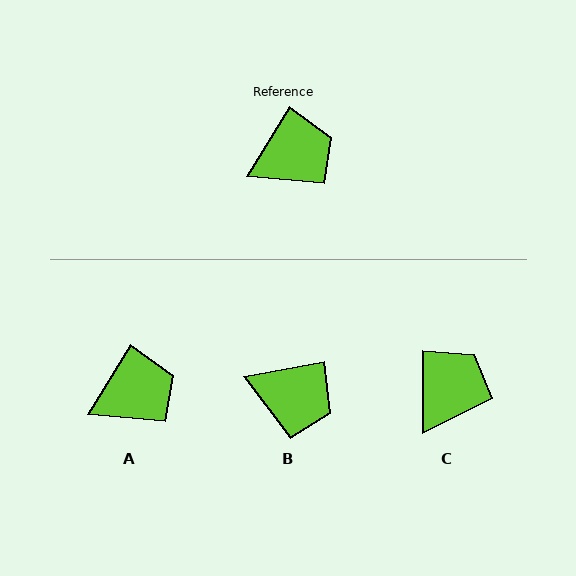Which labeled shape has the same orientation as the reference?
A.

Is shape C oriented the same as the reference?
No, it is off by about 32 degrees.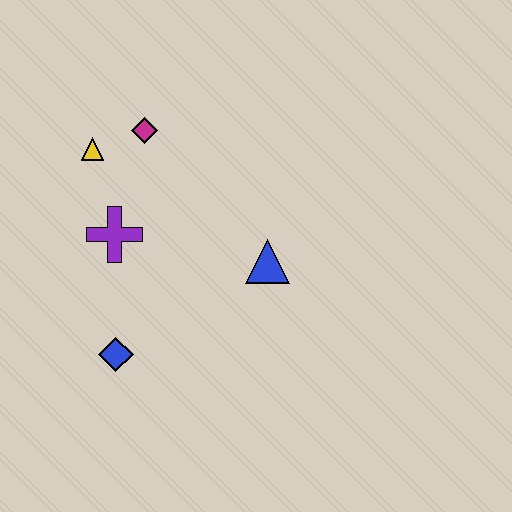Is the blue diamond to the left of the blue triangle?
Yes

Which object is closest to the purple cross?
The yellow triangle is closest to the purple cross.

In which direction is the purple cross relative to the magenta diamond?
The purple cross is below the magenta diamond.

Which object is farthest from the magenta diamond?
The blue diamond is farthest from the magenta diamond.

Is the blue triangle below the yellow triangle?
Yes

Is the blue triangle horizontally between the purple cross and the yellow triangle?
No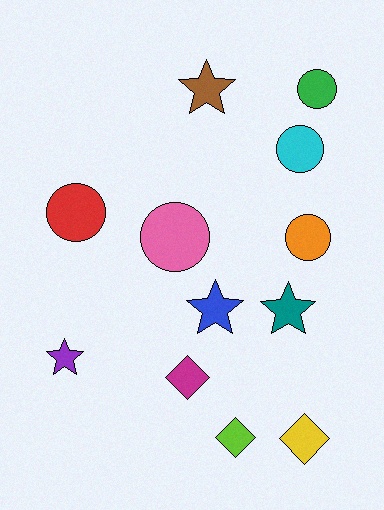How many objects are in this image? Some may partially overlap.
There are 12 objects.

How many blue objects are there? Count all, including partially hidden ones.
There is 1 blue object.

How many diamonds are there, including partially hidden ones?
There are 3 diamonds.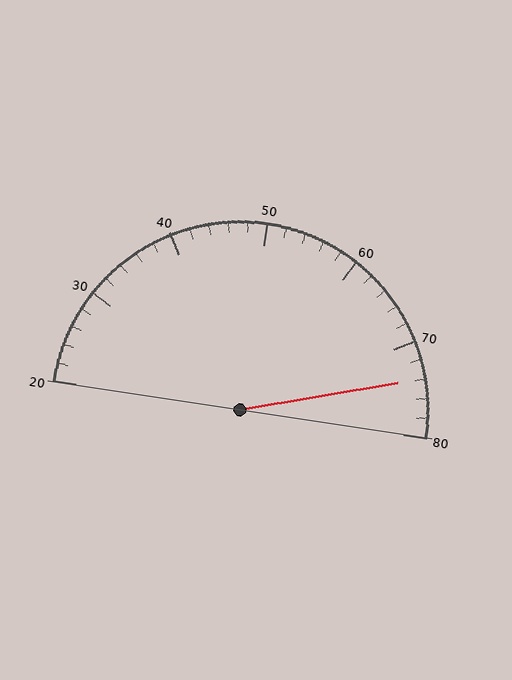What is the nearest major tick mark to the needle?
The nearest major tick mark is 70.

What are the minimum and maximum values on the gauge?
The gauge ranges from 20 to 80.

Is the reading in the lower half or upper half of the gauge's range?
The reading is in the upper half of the range (20 to 80).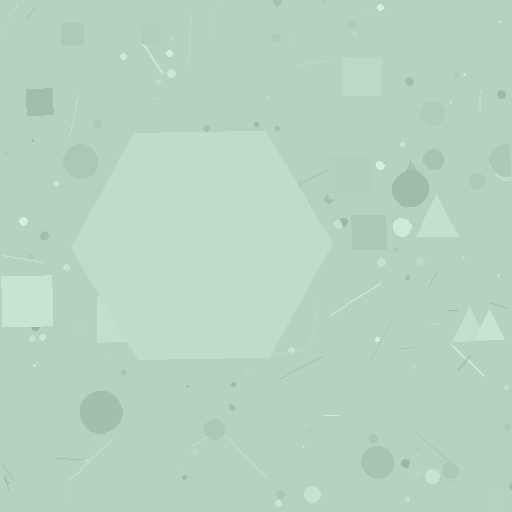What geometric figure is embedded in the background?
A hexagon is embedded in the background.